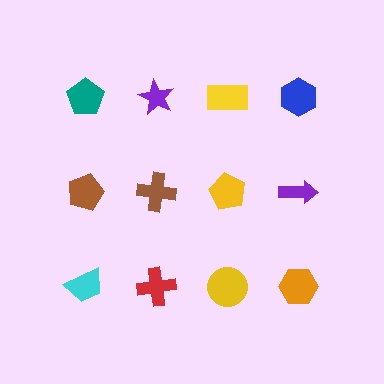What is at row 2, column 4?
A purple arrow.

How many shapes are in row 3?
4 shapes.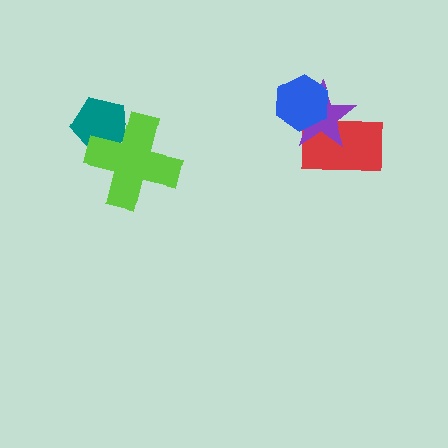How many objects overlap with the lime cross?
1 object overlaps with the lime cross.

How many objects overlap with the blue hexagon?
2 objects overlap with the blue hexagon.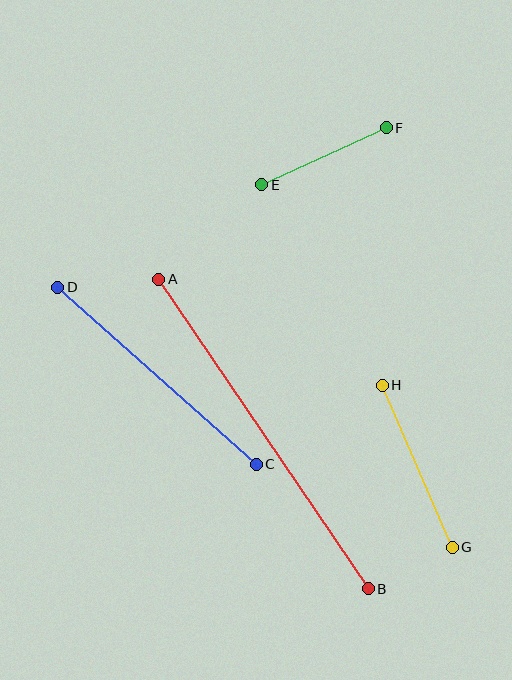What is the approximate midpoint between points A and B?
The midpoint is at approximately (263, 434) pixels.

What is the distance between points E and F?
The distance is approximately 137 pixels.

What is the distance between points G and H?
The distance is approximately 176 pixels.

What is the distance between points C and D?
The distance is approximately 266 pixels.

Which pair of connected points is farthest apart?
Points A and B are farthest apart.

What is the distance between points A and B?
The distance is approximately 373 pixels.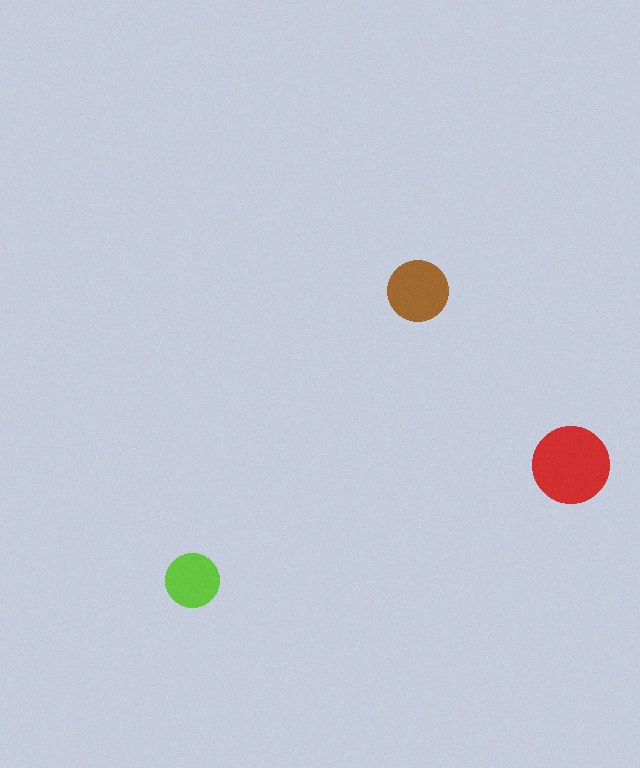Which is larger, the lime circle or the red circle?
The red one.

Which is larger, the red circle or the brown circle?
The red one.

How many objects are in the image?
There are 3 objects in the image.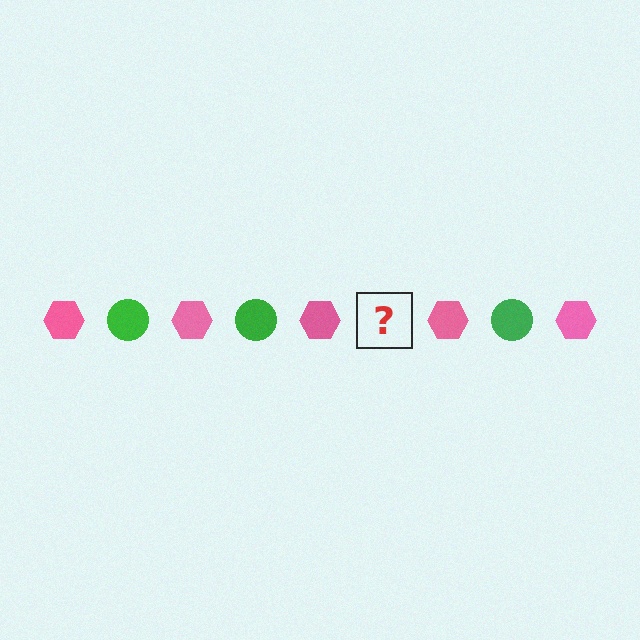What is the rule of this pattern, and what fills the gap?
The rule is that the pattern alternates between pink hexagon and green circle. The gap should be filled with a green circle.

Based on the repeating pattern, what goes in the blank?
The blank should be a green circle.